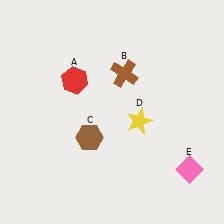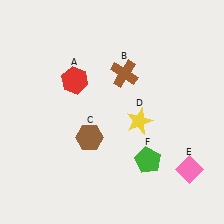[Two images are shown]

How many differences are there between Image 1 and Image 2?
There is 1 difference between the two images.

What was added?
A green pentagon (F) was added in Image 2.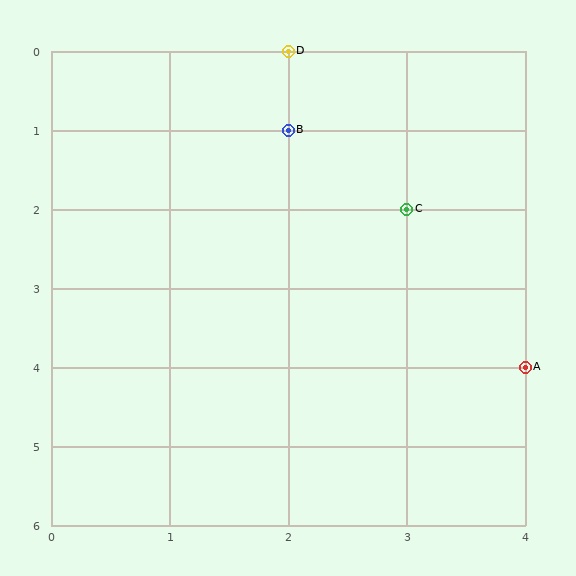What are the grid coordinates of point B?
Point B is at grid coordinates (2, 1).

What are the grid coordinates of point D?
Point D is at grid coordinates (2, 0).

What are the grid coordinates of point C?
Point C is at grid coordinates (3, 2).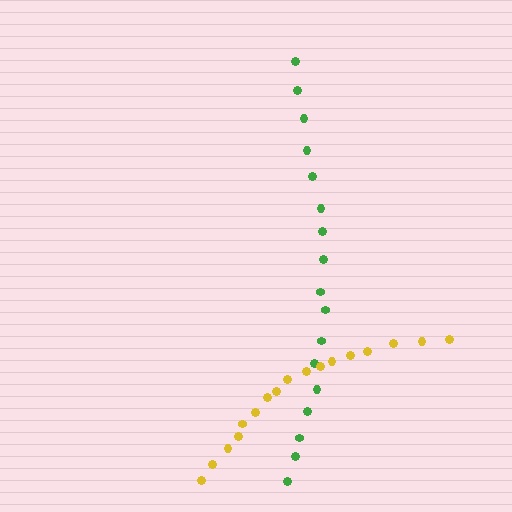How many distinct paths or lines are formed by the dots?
There are 2 distinct paths.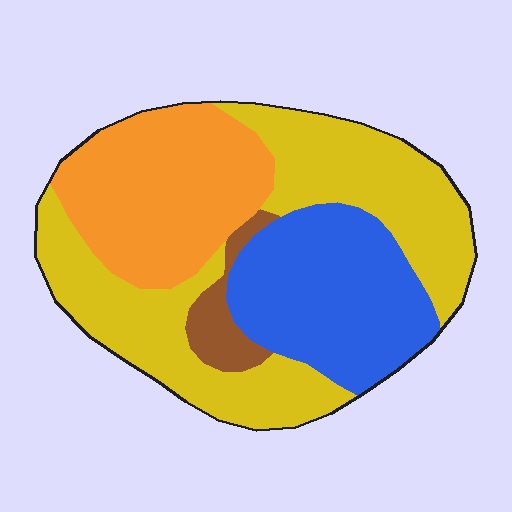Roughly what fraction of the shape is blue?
Blue covers about 25% of the shape.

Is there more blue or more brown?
Blue.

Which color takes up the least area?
Brown, at roughly 5%.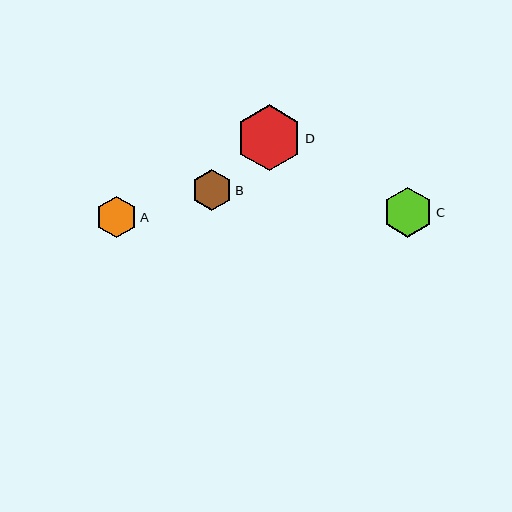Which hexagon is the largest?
Hexagon D is the largest with a size of approximately 66 pixels.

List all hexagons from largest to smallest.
From largest to smallest: D, C, B, A.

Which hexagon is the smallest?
Hexagon A is the smallest with a size of approximately 41 pixels.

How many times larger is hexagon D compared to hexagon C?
Hexagon D is approximately 1.3 times the size of hexagon C.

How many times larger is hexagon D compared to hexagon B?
Hexagon D is approximately 1.6 times the size of hexagon B.